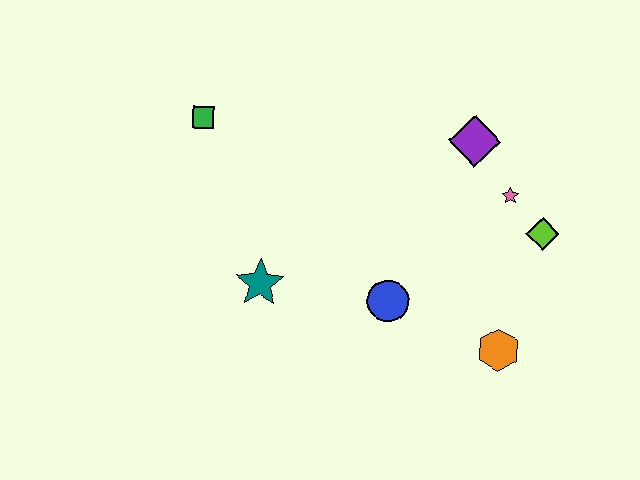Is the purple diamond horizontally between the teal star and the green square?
No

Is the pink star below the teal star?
No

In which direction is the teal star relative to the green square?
The teal star is below the green square.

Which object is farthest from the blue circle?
The green square is farthest from the blue circle.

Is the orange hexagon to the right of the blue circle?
Yes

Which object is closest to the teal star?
The blue circle is closest to the teal star.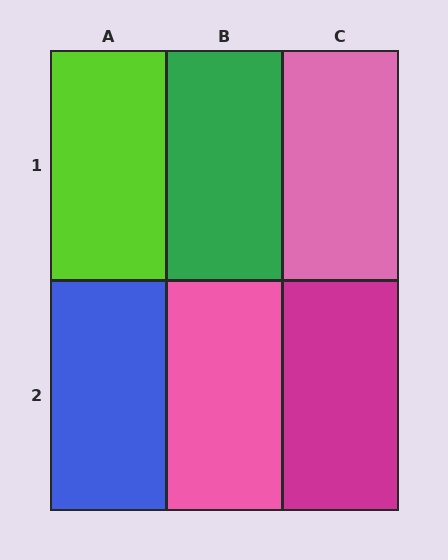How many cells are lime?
1 cell is lime.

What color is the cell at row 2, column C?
Magenta.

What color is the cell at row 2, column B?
Pink.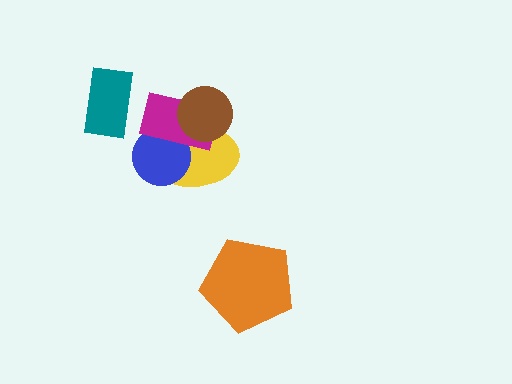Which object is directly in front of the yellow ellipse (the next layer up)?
The blue circle is directly in front of the yellow ellipse.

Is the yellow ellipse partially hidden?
Yes, it is partially covered by another shape.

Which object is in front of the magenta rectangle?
The brown circle is in front of the magenta rectangle.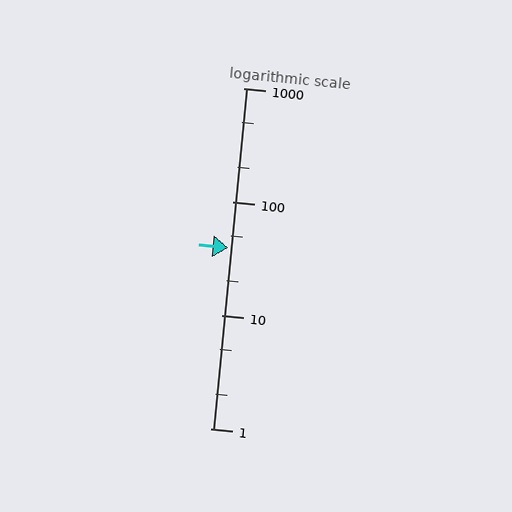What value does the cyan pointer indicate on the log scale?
The pointer indicates approximately 39.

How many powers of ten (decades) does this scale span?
The scale spans 3 decades, from 1 to 1000.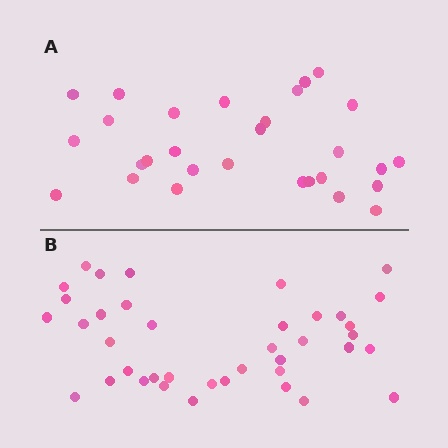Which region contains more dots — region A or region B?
Region B (the bottom region) has more dots.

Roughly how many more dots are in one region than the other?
Region B has roughly 10 or so more dots than region A.